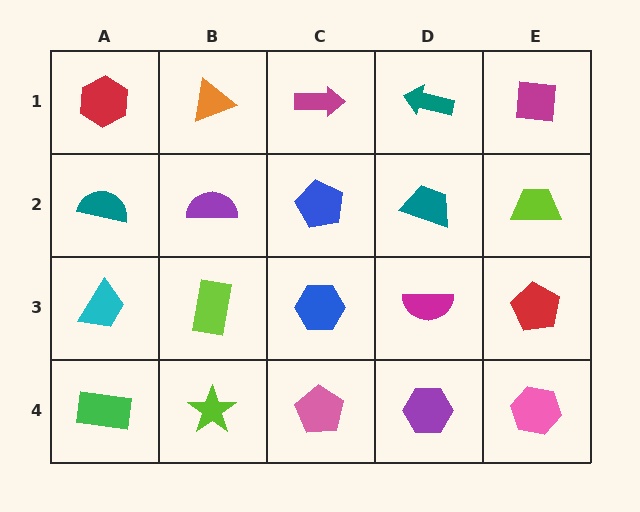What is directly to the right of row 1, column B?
A magenta arrow.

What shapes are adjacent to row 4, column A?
A cyan trapezoid (row 3, column A), a lime star (row 4, column B).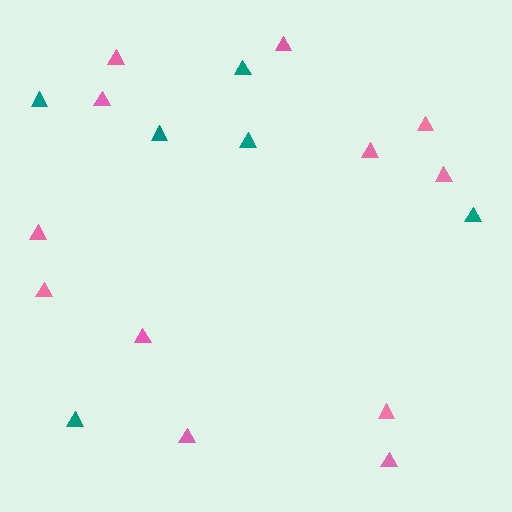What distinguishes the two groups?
There are 2 groups: one group of pink triangles (12) and one group of teal triangles (6).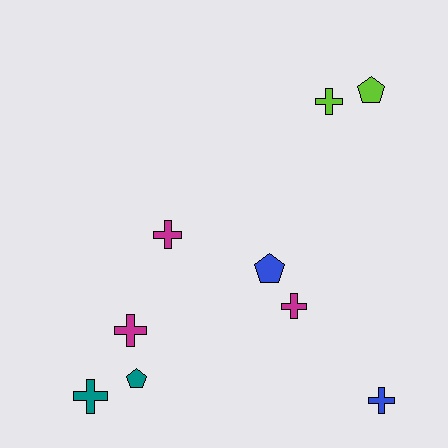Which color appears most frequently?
Magenta, with 3 objects.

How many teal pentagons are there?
There is 1 teal pentagon.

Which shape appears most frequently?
Cross, with 6 objects.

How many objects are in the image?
There are 9 objects.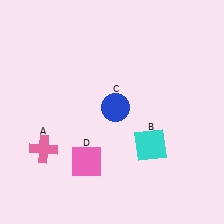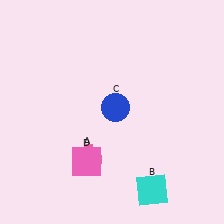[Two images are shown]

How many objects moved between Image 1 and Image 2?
2 objects moved between the two images.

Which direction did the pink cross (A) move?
The pink cross (A) moved right.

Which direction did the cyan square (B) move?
The cyan square (B) moved down.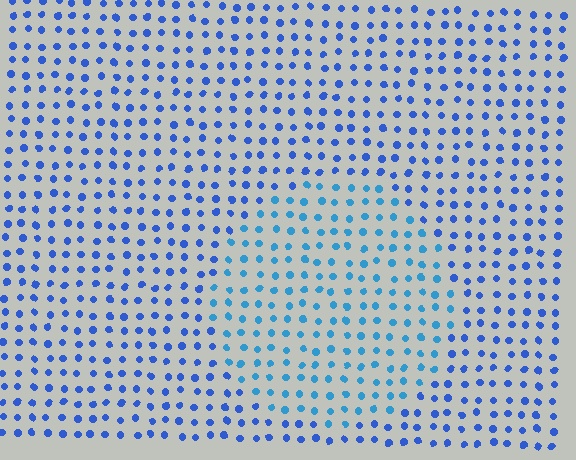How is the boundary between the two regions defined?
The boundary is defined purely by a slight shift in hue (about 24 degrees). Spacing, size, and orientation are identical on both sides.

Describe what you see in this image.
The image is filled with small blue elements in a uniform arrangement. A circle-shaped region is visible where the elements are tinted to a slightly different hue, forming a subtle color boundary.